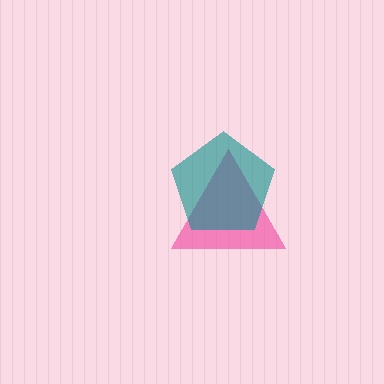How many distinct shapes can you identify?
There are 2 distinct shapes: a pink triangle, a teal pentagon.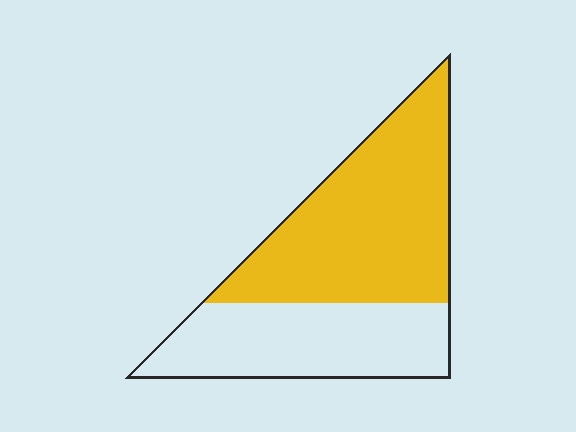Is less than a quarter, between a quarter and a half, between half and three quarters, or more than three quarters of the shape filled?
Between half and three quarters.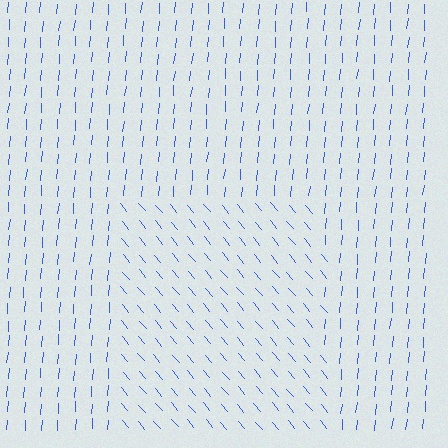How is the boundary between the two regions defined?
The boundary is defined purely by a change in line orientation (approximately 45 degrees difference). All lines are the same color and thickness.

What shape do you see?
I see a rectangle.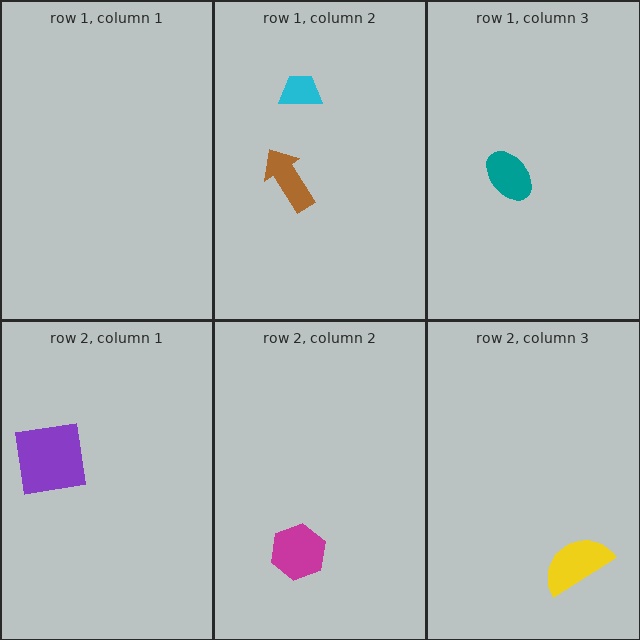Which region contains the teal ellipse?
The row 1, column 3 region.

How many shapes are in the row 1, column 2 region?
2.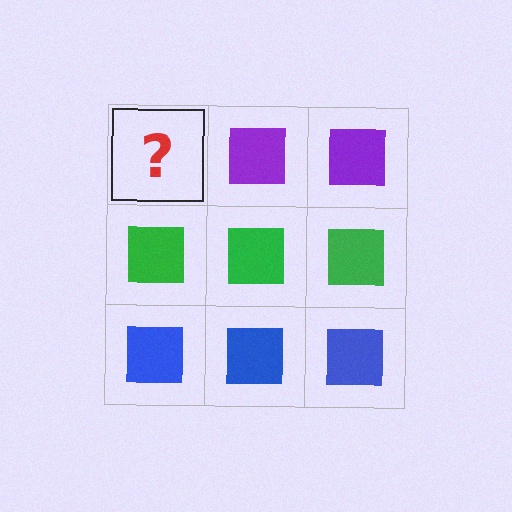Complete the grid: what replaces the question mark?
The question mark should be replaced with a purple square.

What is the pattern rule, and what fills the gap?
The rule is that each row has a consistent color. The gap should be filled with a purple square.